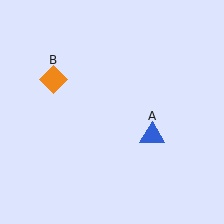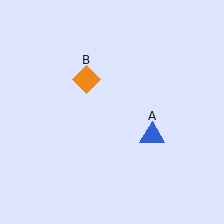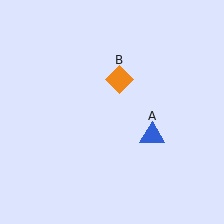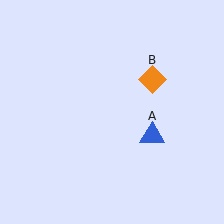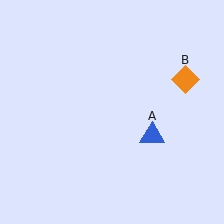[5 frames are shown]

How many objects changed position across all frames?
1 object changed position: orange diamond (object B).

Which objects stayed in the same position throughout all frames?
Blue triangle (object A) remained stationary.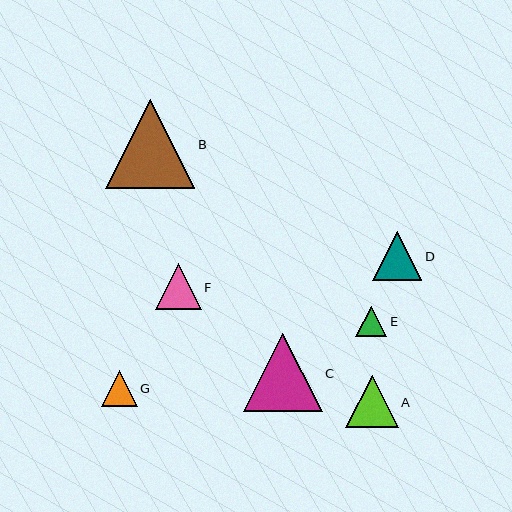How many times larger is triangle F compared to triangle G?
Triangle F is approximately 1.3 times the size of triangle G.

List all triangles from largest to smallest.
From largest to smallest: B, C, A, D, F, G, E.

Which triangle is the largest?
Triangle B is the largest with a size of approximately 89 pixels.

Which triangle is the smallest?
Triangle E is the smallest with a size of approximately 31 pixels.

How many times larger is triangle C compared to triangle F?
Triangle C is approximately 1.7 times the size of triangle F.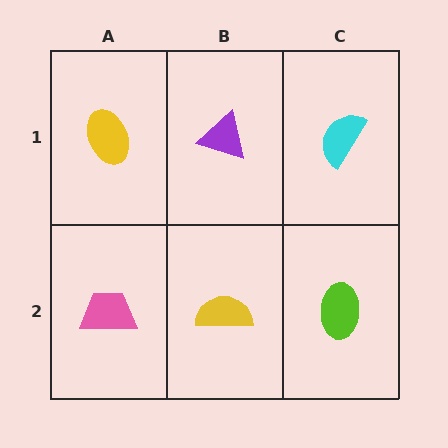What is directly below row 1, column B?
A yellow semicircle.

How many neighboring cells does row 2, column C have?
2.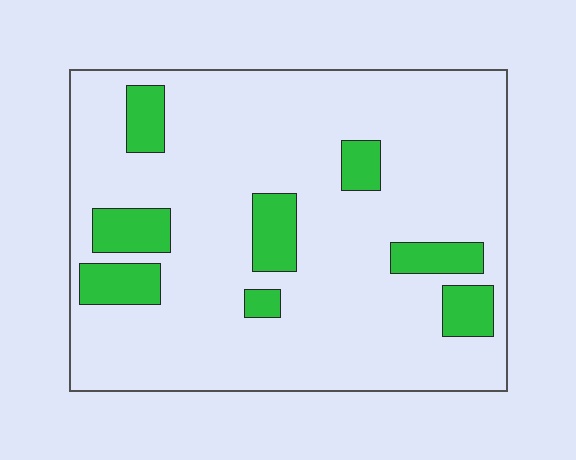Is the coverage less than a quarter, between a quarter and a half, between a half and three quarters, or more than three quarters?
Less than a quarter.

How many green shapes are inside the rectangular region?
8.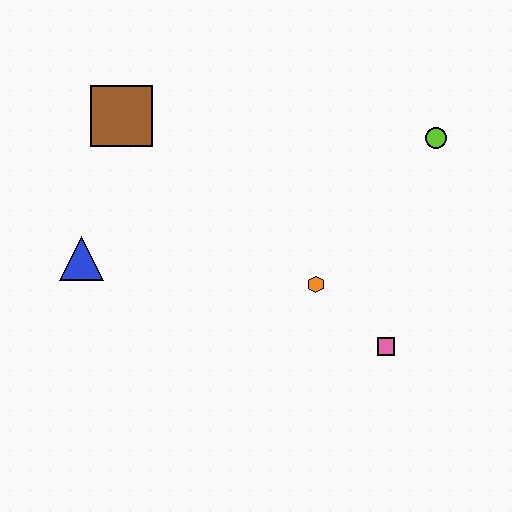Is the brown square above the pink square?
Yes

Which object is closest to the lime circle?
The orange hexagon is closest to the lime circle.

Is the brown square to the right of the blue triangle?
Yes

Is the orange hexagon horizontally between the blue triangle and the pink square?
Yes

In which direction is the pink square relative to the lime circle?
The pink square is below the lime circle.